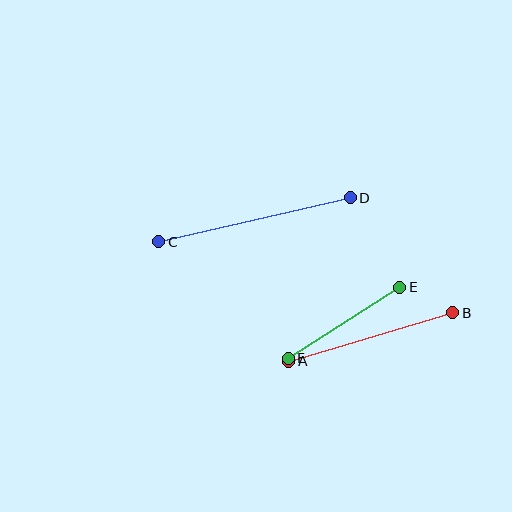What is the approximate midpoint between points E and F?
The midpoint is at approximately (344, 323) pixels.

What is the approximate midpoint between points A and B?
The midpoint is at approximately (371, 337) pixels.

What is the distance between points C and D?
The distance is approximately 196 pixels.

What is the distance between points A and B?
The distance is approximately 171 pixels.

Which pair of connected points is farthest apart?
Points C and D are farthest apart.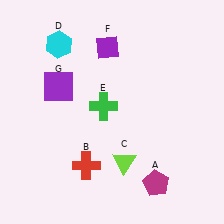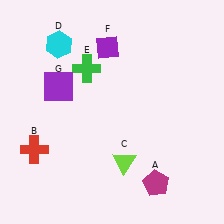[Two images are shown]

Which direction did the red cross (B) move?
The red cross (B) moved left.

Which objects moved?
The objects that moved are: the red cross (B), the green cross (E).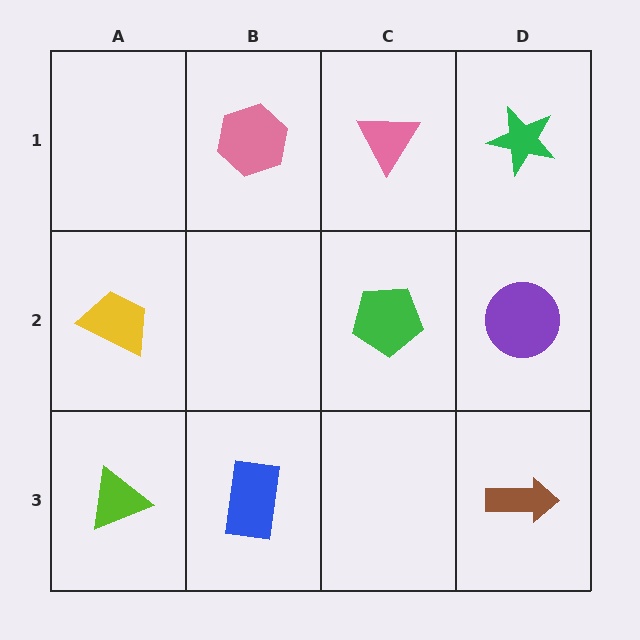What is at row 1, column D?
A green star.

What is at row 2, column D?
A purple circle.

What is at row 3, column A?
A lime triangle.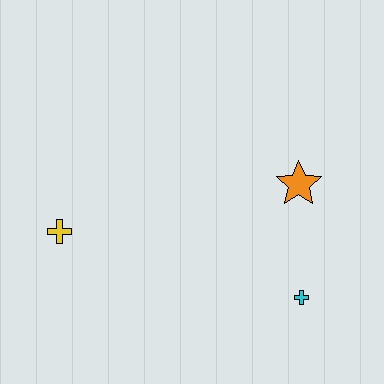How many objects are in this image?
There are 3 objects.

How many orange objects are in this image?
There is 1 orange object.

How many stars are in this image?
There is 1 star.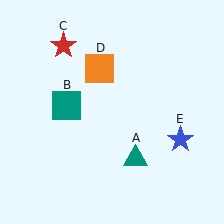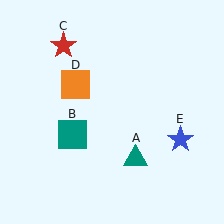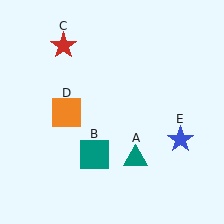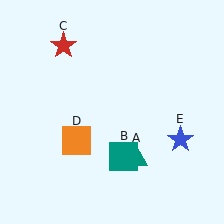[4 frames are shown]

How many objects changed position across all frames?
2 objects changed position: teal square (object B), orange square (object D).